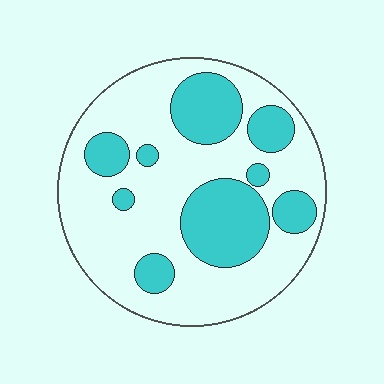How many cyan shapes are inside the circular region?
9.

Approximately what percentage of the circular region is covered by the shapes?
Approximately 30%.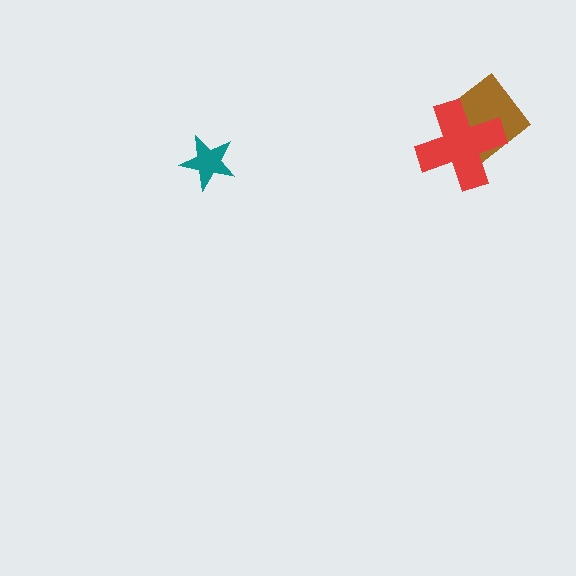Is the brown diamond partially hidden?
Yes, it is partially covered by another shape.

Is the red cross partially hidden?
No, no other shape covers it.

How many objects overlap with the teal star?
0 objects overlap with the teal star.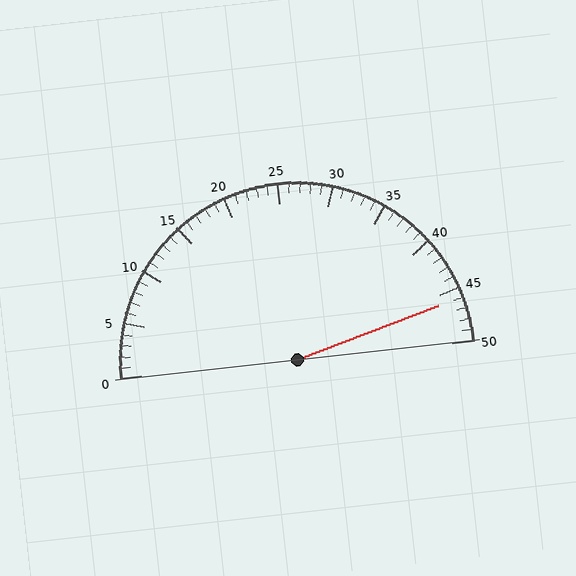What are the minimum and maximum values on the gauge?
The gauge ranges from 0 to 50.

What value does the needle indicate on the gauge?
The needle indicates approximately 46.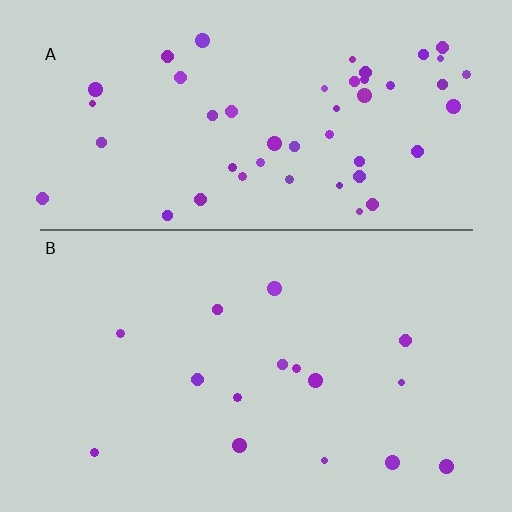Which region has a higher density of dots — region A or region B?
A (the top).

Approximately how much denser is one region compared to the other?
Approximately 3.3× — region A over region B.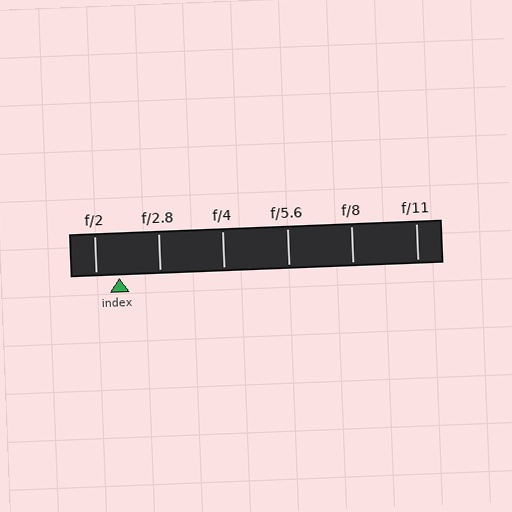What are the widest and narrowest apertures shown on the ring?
The widest aperture shown is f/2 and the narrowest is f/11.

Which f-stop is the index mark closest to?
The index mark is closest to f/2.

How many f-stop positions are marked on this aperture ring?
There are 6 f-stop positions marked.